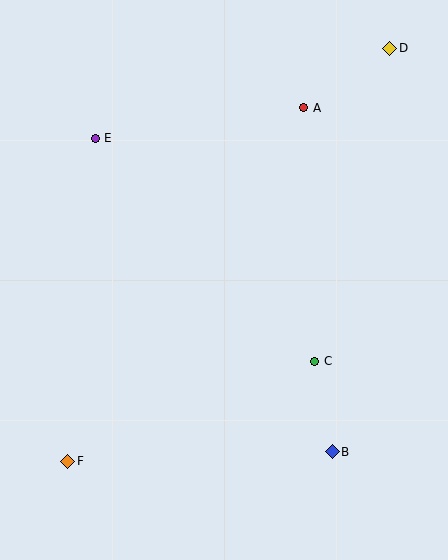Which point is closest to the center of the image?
Point C at (315, 361) is closest to the center.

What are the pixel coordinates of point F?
Point F is at (68, 461).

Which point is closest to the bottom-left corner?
Point F is closest to the bottom-left corner.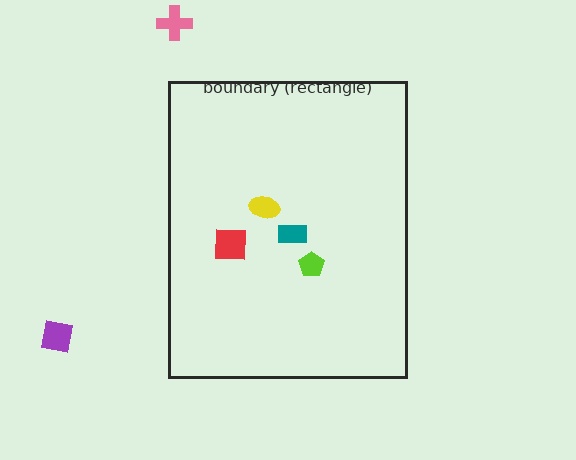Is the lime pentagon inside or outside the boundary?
Inside.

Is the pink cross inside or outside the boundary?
Outside.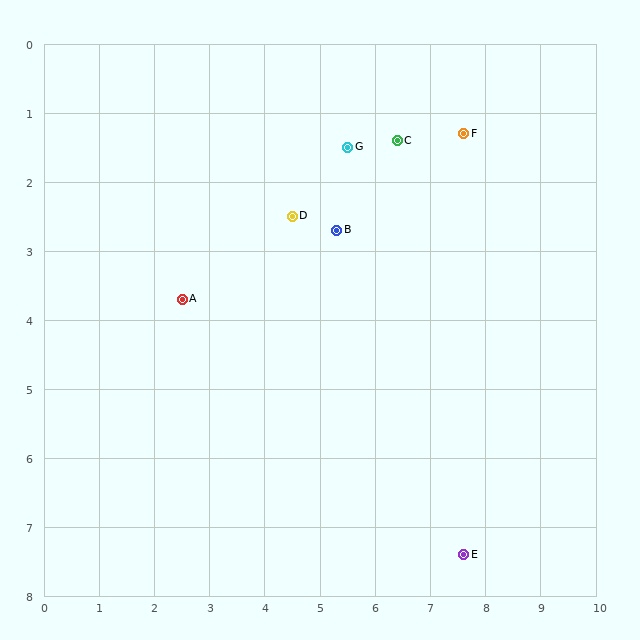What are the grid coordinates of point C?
Point C is at approximately (6.4, 1.4).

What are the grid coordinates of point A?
Point A is at approximately (2.5, 3.7).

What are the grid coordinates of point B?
Point B is at approximately (5.3, 2.7).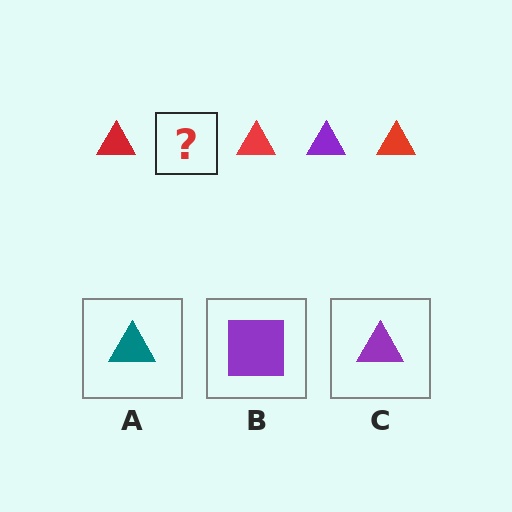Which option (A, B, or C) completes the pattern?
C.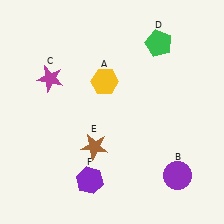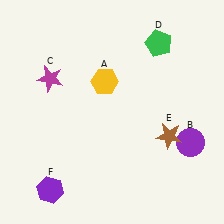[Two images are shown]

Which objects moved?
The objects that moved are: the purple circle (B), the brown star (E), the purple hexagon (F).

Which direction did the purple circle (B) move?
The purple circle (B) moved up.